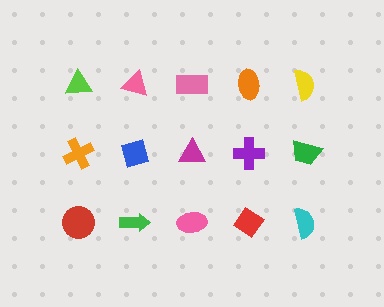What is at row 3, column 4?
A red diamond.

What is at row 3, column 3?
A pink ellipse.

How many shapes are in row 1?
5 shapes.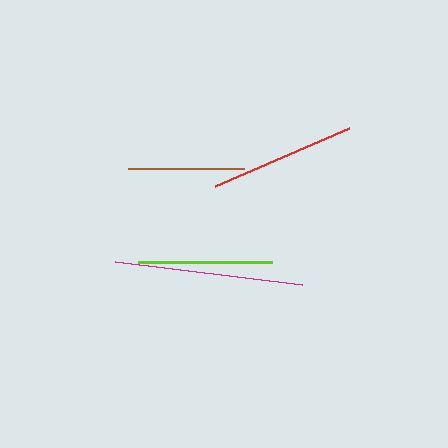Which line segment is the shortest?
The brown line is the shortest at approximately 117 pixels.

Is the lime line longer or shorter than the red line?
The red line is longer than the lime line.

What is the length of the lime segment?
The lime segment is approximately 134 pixels long.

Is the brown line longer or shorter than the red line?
The red line is longer than the brown line.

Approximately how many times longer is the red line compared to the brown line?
The red line is approximately 1.3 times the length of the brown line.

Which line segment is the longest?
The magenta line is the longest at approximately 189 pixels.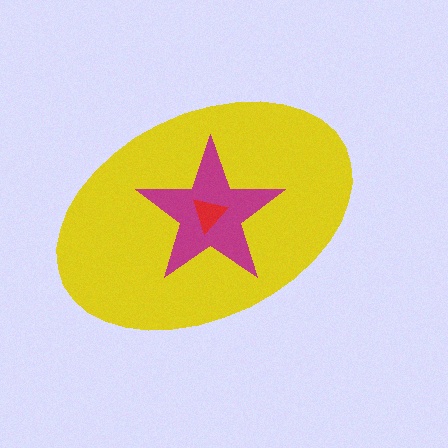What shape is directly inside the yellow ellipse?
The magenta star.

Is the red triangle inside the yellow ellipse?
Yes.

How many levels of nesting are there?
3.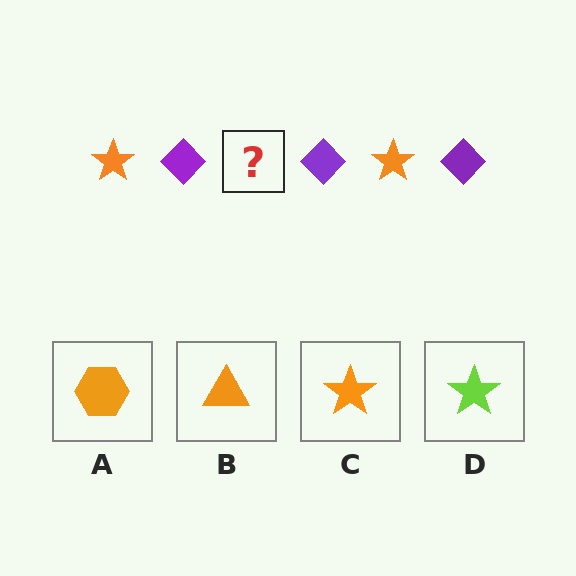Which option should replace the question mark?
Option C.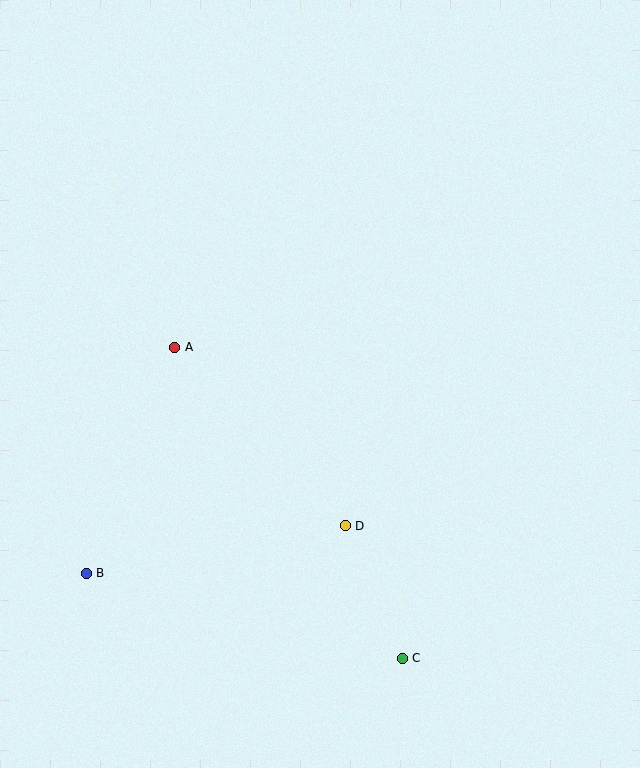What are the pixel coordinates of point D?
Point D is at (345, 526).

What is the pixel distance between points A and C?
The distance between A and C is 386 pixels.